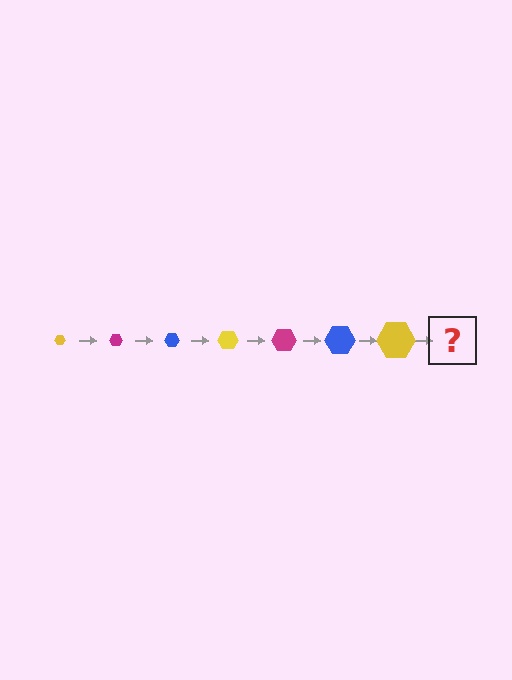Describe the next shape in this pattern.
It should be a magenta hexagon, larger than the previous one.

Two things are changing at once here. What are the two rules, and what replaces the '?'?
The two rules are that the hexagon grows larger each step and the color cycles through yellow, magenta, and blue. The '?' should be a magenta hexagon, larger than the previous one.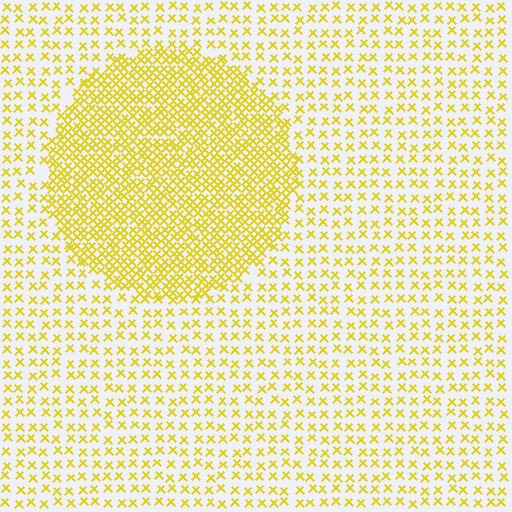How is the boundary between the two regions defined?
The boundary is defined by a change in element density (approximately 2.5x ratio). All elements are the same color, size, and shape.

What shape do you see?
I see a circle.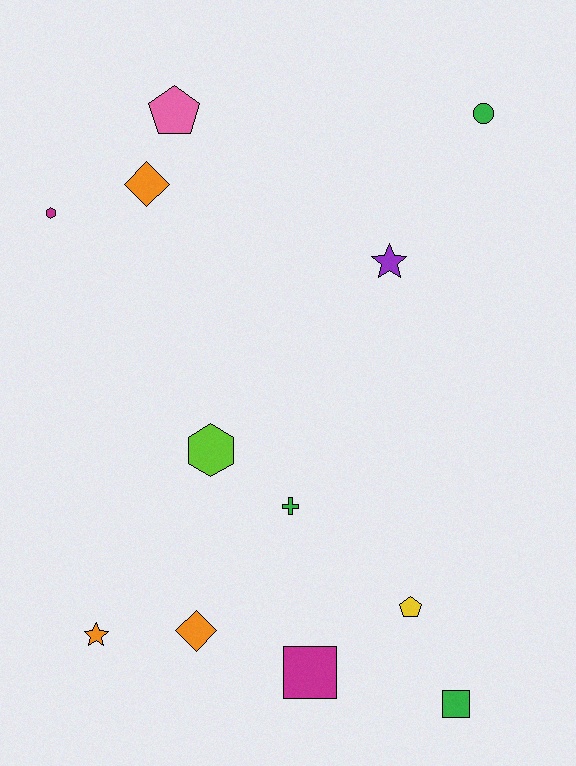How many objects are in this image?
There are 12 objects.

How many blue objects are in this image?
There are no blue objects.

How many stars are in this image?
There are 2 stars.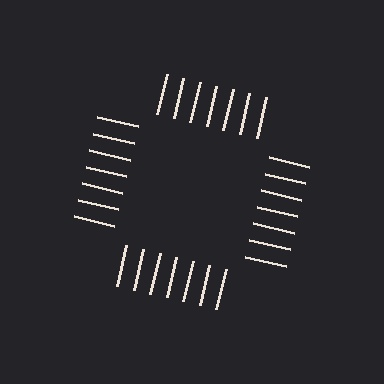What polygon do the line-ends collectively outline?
An illusory square — the line segments terminate on its edges but no continuous stroke is drawn.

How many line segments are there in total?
28 — 7 along each of the 4 edges.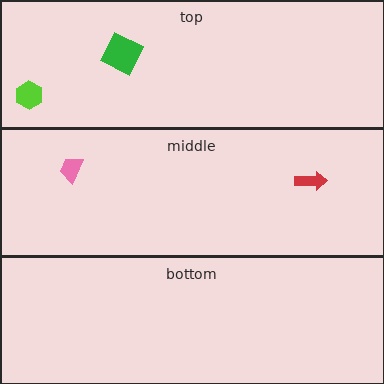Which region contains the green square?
The top region.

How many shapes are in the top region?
2.